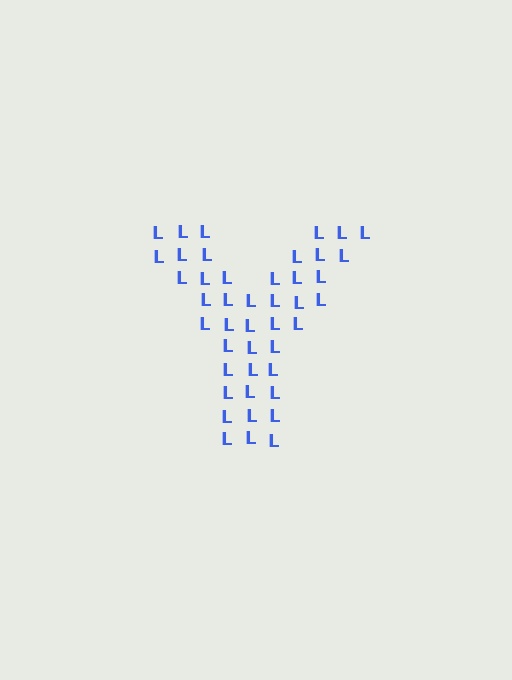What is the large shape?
The large shape is the letter Y.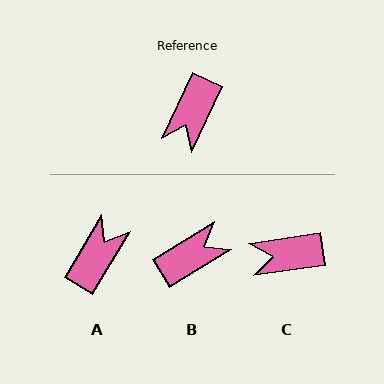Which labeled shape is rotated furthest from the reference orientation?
A, about 174 degrees away.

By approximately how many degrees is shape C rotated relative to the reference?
Approximately 56 degrees clockwise.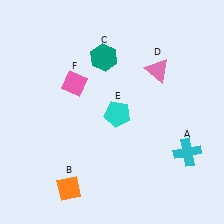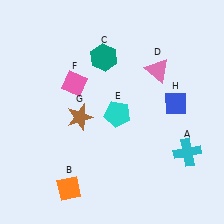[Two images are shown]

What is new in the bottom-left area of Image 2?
A brown star (G) was added in the bottom-left area of Image 2.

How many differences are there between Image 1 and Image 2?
There are 2 differences between the two images.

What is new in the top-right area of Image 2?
A blue diamond (H) was added in the top-right area of Image 2.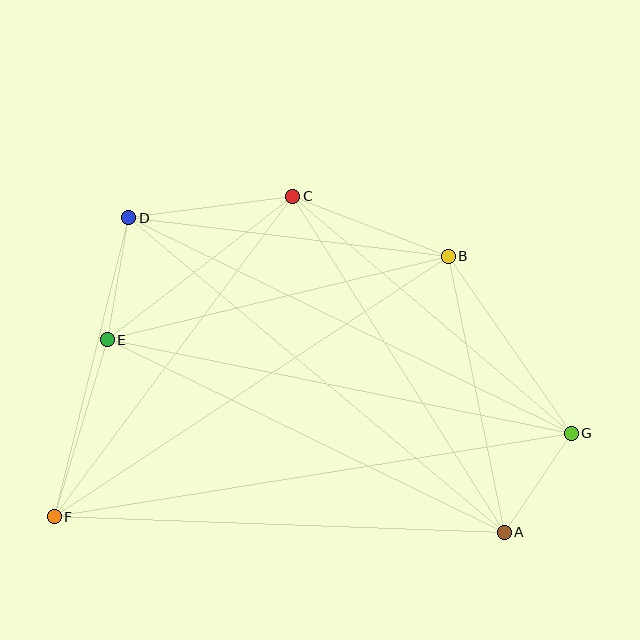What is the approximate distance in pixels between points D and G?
The distance between D and G is approximately 492 pixels.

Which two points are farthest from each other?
Points F and G are farthest from each other.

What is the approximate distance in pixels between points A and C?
The distance between A and C is approximately 397 pixels.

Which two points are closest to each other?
Points A and G are closest to each other.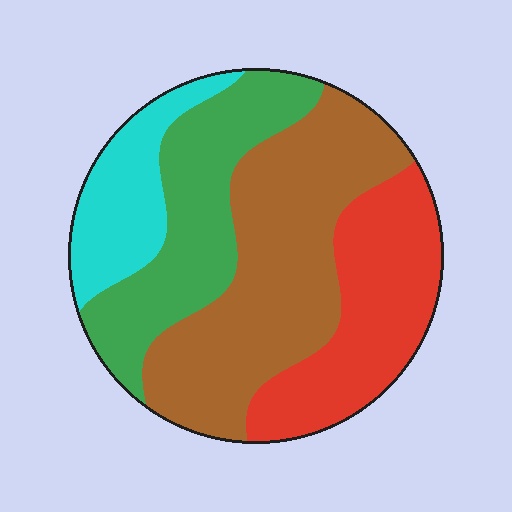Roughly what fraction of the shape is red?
Red takes up less than a quarter of the shape.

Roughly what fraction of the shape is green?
Green covers roughly 25% of the shape.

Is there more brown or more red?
Brown.